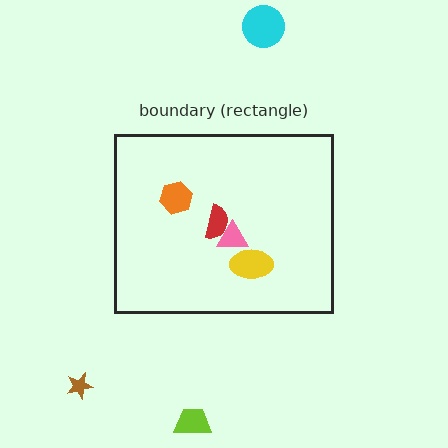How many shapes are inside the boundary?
4 inside, 3 outside.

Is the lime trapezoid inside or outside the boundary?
Outside.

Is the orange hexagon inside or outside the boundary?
Inside.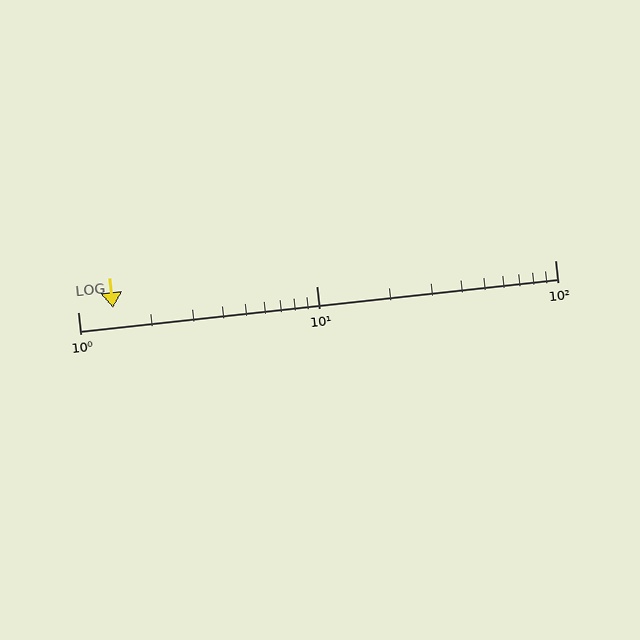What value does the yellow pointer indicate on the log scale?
The pointer indicates approximately 1.4.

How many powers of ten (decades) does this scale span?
The scale spans 2 decades, from 1 to 100.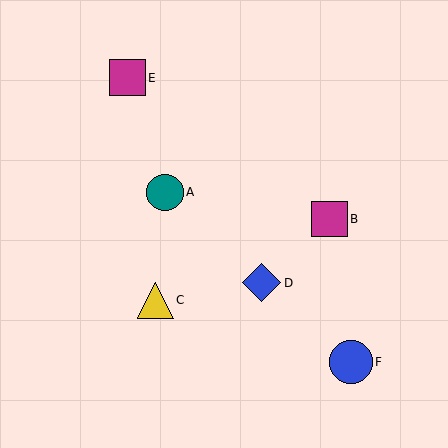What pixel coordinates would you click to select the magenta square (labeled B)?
Click at (330, 219) to select the magenta square B.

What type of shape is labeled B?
Shape B is a magenta square.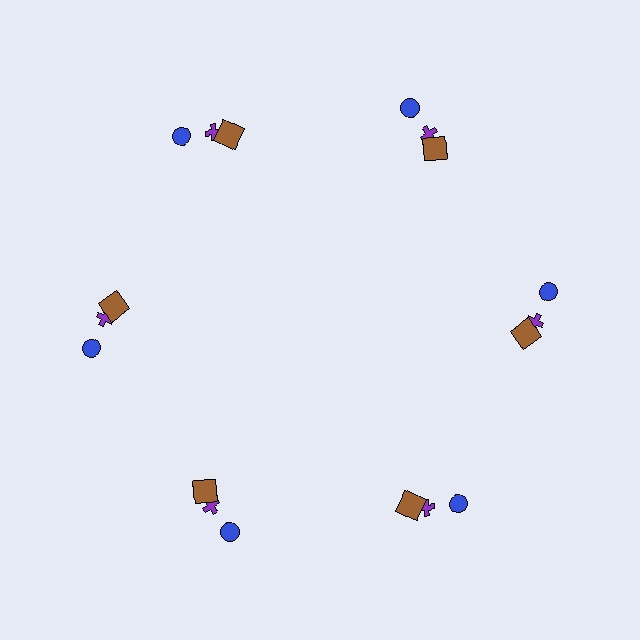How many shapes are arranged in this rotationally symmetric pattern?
There are 18 shapes, arranged in 6 groups of 3.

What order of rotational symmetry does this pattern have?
This pattern has 6-fold rotational symmetry.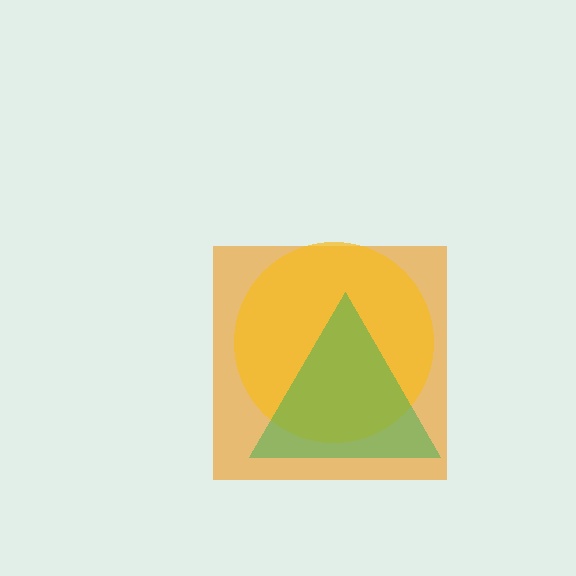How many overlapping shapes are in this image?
There are 3 overlapping shapes in the image.